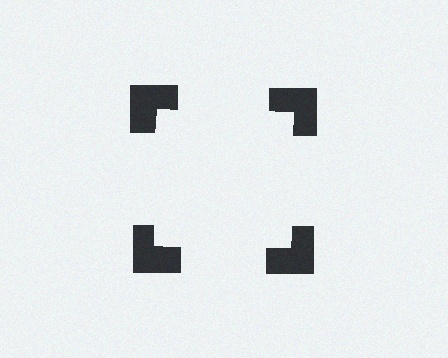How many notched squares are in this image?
There are 4 — one at each vertex of the illusory square.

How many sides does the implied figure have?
4 sides.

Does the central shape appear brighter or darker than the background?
It typically appears slightly brighter than the background, even though no actual brightness change is drawn.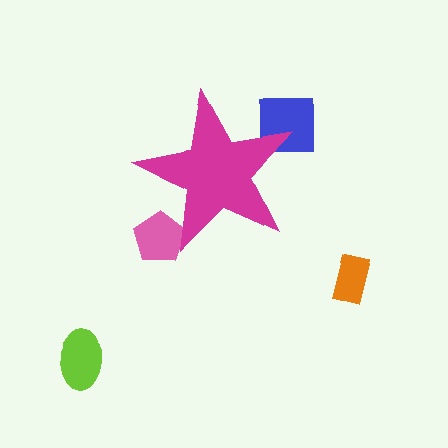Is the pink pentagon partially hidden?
Yes, the pink pentagon is partially hidden behind the magenta star.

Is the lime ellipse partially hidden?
No, the lime ellipse is fully visible.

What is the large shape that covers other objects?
A magenta star.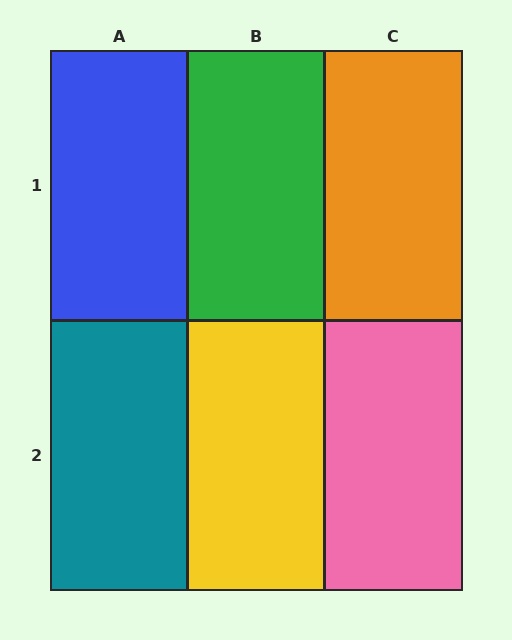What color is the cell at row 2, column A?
Teal.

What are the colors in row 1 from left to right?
Blue, green, orange.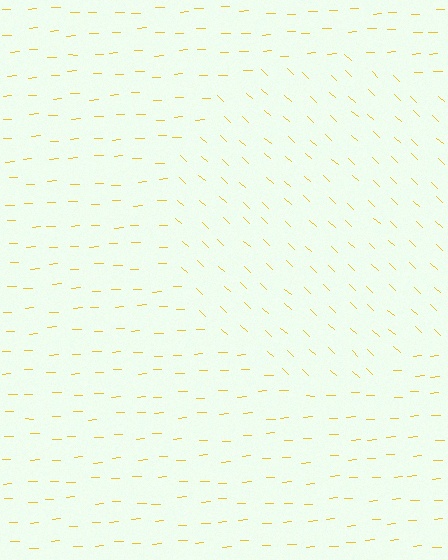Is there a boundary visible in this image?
Yes, there is a texture boundary formed by a change in line orientation.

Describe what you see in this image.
The image is filled with small yellow line segments. A circle region in the image has lines oriented differently from the surrounding lines, creating a visible texture boundary.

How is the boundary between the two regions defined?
The boundary is defined purely by a change in line orientation (approximately 45 degrees difference). All lines are the same color and thickness.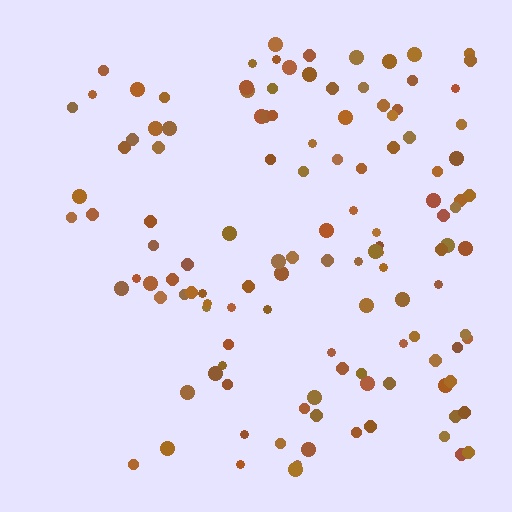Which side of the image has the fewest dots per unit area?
The left.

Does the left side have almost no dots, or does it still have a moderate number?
Still a moderate number, just noticeably fewer than the right.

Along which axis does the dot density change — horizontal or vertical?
Horizontal.